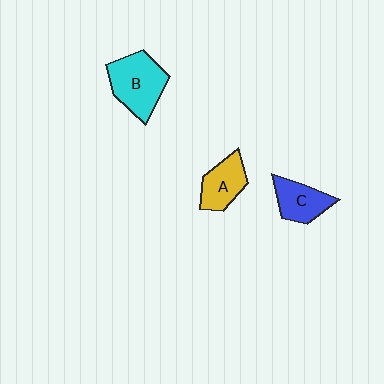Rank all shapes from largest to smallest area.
From largest to smallest: B (cyan), A (yellow), C (blue).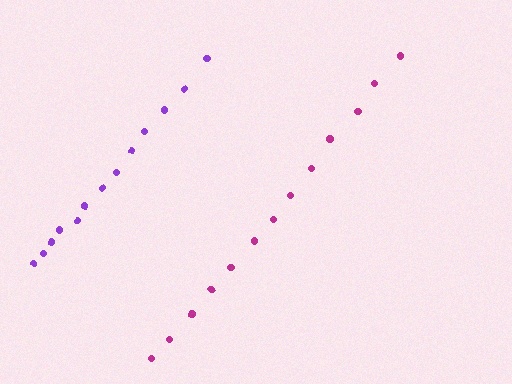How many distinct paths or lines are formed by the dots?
There are 2 distinct paths.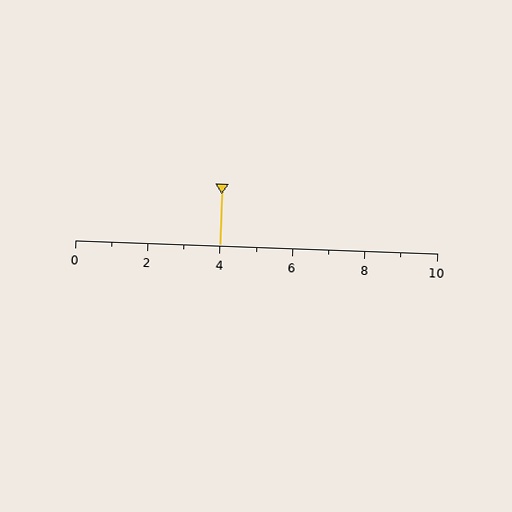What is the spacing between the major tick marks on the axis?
The major ticks are spaced 2 apart.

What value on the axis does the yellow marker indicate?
The marker indicates approximately 4.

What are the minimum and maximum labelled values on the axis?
The axis runs from 0 to 10.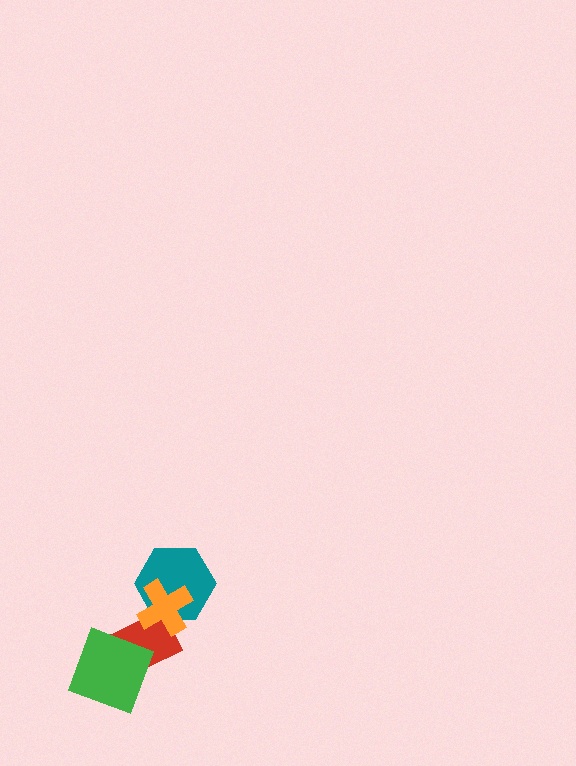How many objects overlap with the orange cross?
2 objects overlap with the orange cross.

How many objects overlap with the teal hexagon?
1 object overlaps with the teal hexagon.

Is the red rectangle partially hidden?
Yes, it is partially covered by another shape.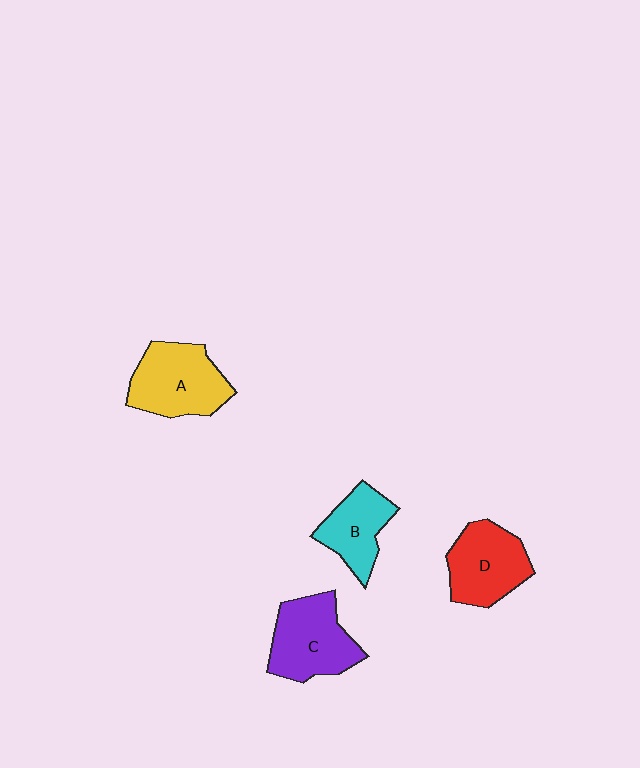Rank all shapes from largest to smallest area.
From largest to smallest: A (yellow), C (purple), D (red), B (cyan).